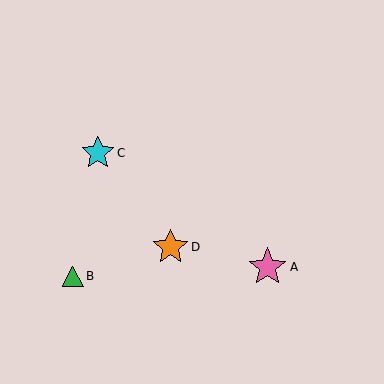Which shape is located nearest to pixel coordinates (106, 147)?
The cyan star (labeled C) at (98, 153) is nearest to that location.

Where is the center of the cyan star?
The center of the cyan star is at (98, 153).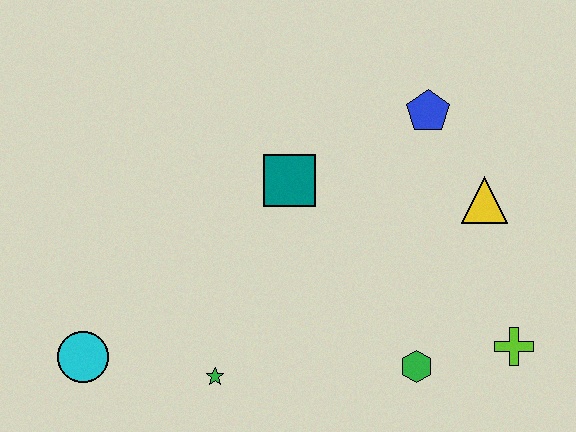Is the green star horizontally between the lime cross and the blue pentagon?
No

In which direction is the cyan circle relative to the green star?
The cyan circle is to the left of the green star.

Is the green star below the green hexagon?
Yes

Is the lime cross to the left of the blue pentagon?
No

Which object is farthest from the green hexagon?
The cyan circle is farthest from the green hexagon.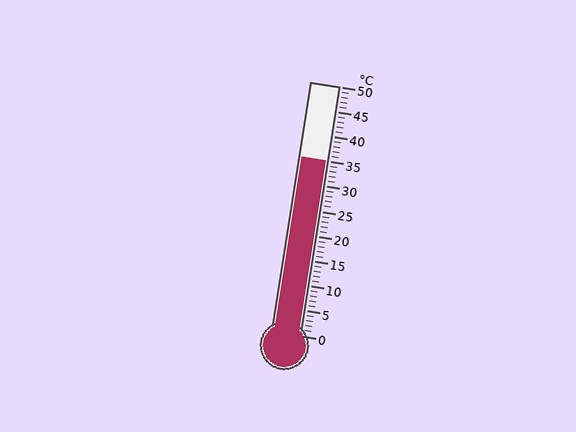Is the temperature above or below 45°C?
The temperature is below 45°C.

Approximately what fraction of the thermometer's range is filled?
The thermometer is filled to approximately 70% of its range.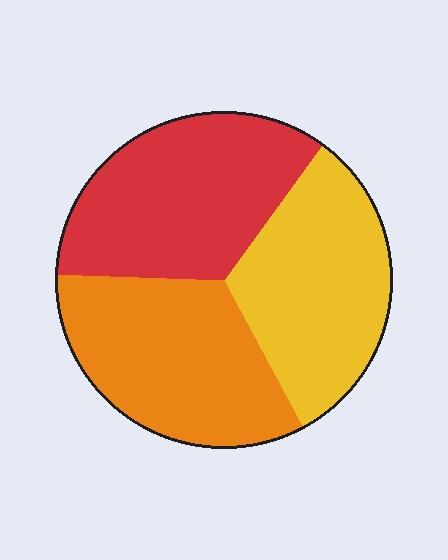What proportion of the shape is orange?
Orange covers about 35% of the shape.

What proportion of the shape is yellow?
Yellow covers around 30% of the shape.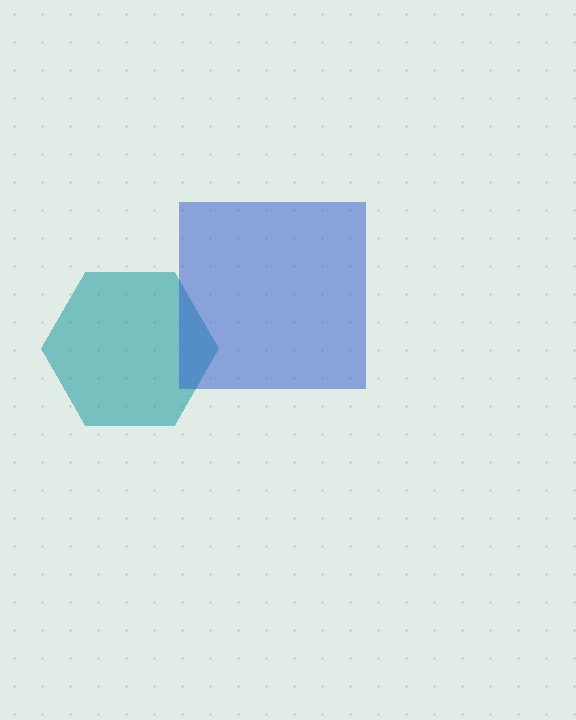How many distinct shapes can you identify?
There are 2 distinct shapes: a teal hexagon, a blue square.